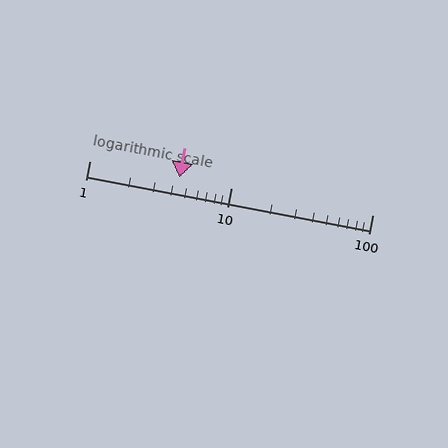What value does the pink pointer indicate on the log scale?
The pointer indicates approximately 4.3.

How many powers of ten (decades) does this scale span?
The scale spans 2 decades, from 1 to 100.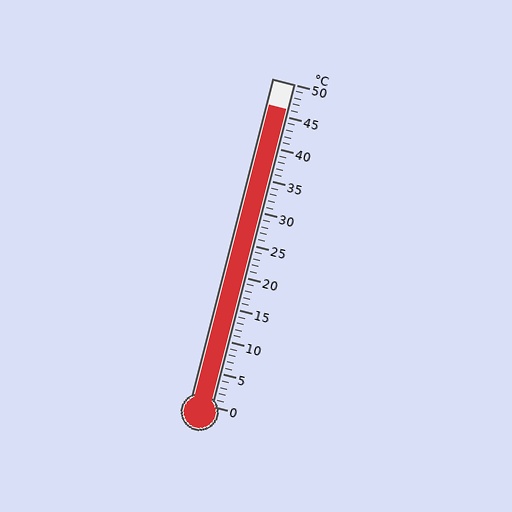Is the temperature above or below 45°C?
The temperature is above 45°C.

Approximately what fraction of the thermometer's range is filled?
The thermometer is filled to approximately 90% of its range.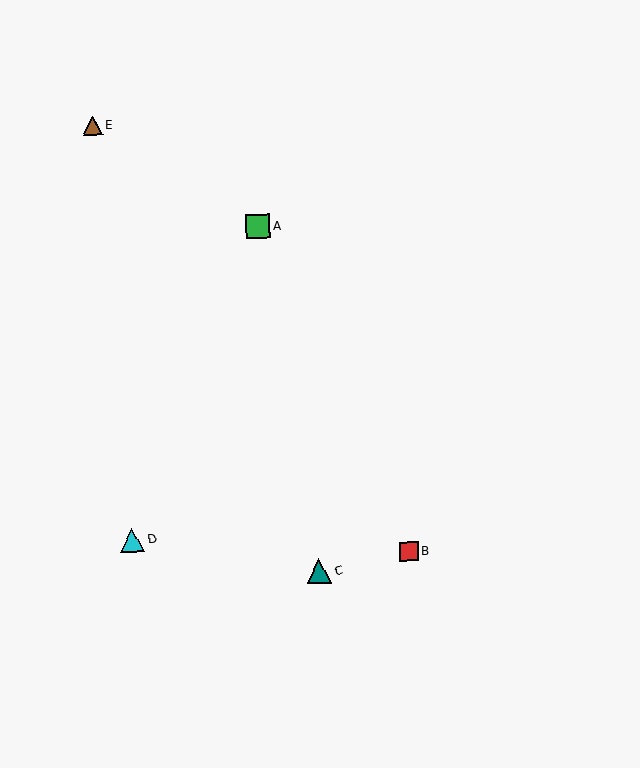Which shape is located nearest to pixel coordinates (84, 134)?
The brown triangle (labeled E) at (92, 126) is nearest to that location.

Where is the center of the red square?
The center of the red square is at (409, 551).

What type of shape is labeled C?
Shape C is a teal triangle.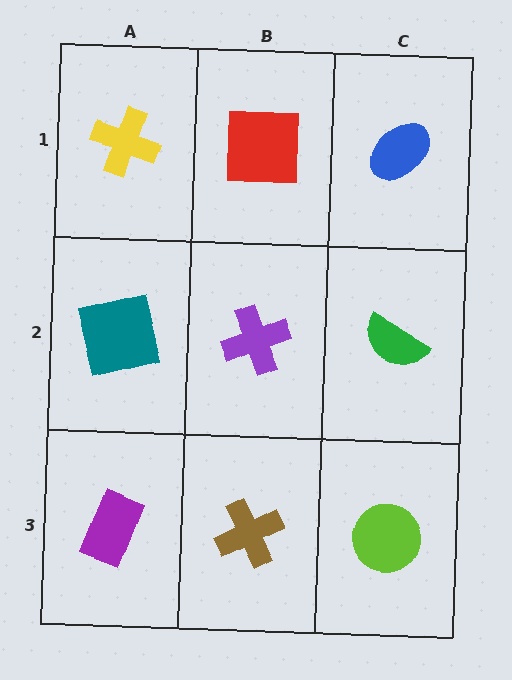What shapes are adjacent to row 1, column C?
A green semicircle (row 2, column C), a red square (row 1, column B).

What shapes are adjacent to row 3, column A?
A teal square (row 2, column A), a brown cross (row 3, column B).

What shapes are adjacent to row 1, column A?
A teal square (row 2, column A), a red square (row 1, column B).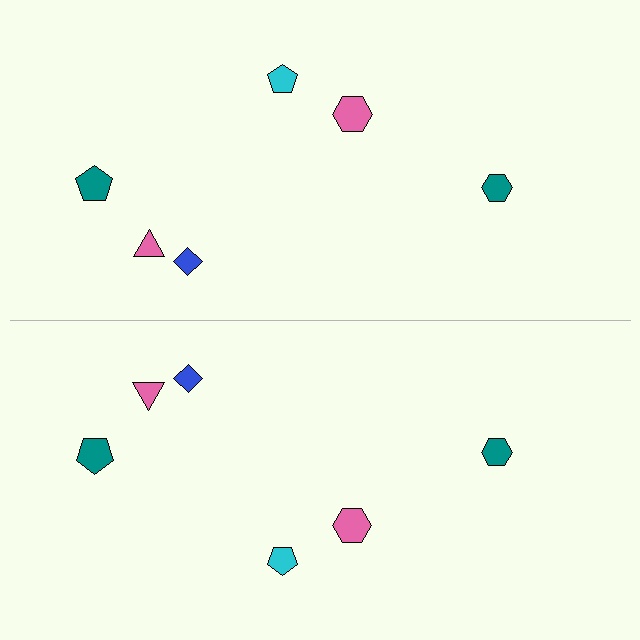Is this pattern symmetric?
Yes, this pattern has bilateral (reflection) symmetry.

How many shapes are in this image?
There are 12 shapes in this image.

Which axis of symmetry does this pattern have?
The pattern has a horizontal axis of symmetry running through the center of the image.